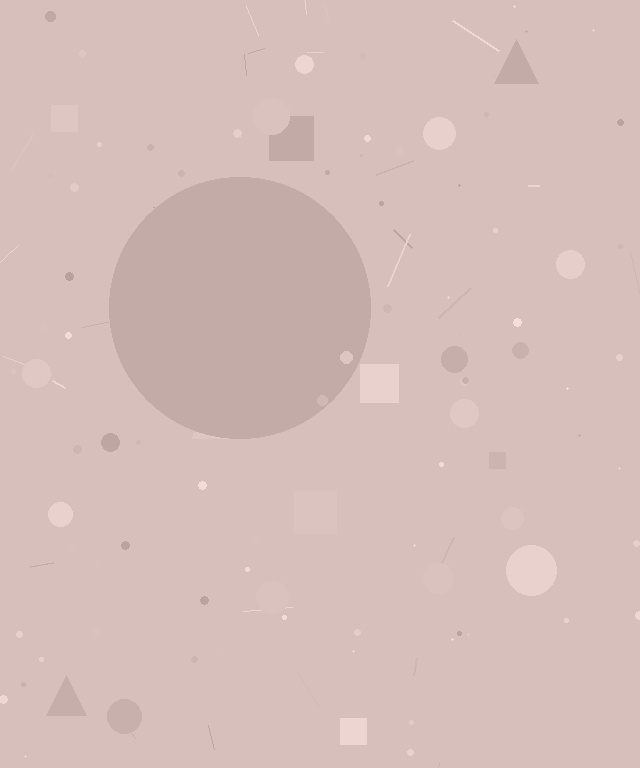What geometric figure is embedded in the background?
A circle is embedded in the background.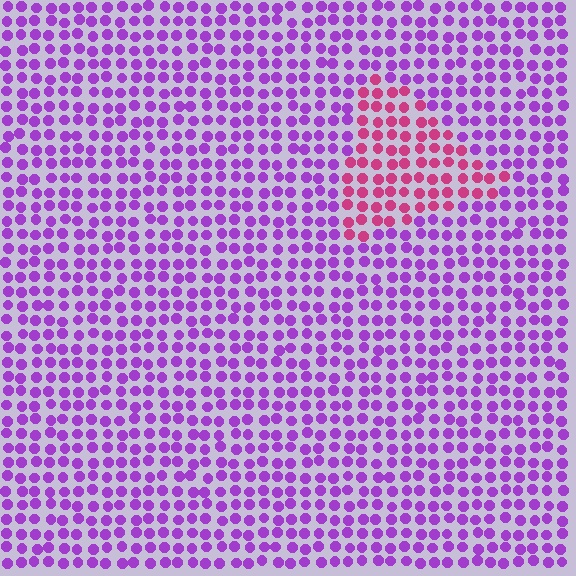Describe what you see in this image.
The image is filled with small purple elements in a uniform arrangement. A triangle-shaped region is visible where the elements are tinted to a slightly different hue, forming a subtle color boundary.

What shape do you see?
I see a triangle.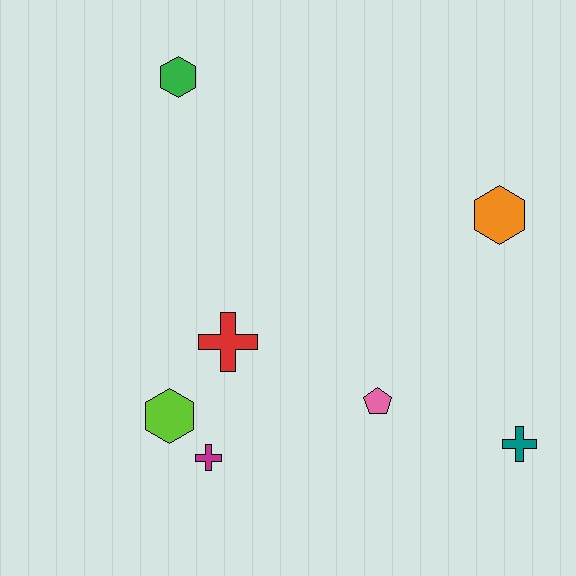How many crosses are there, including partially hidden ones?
There are 3 crosses.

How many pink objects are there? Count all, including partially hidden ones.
There is 1 pink object.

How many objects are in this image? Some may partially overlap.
There are 7 objects.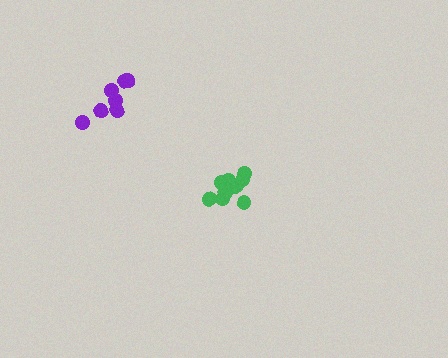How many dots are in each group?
Group 1: 10 dots, Group 2: 7 dots (17 total).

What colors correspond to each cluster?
The clusters are colored: green, purple.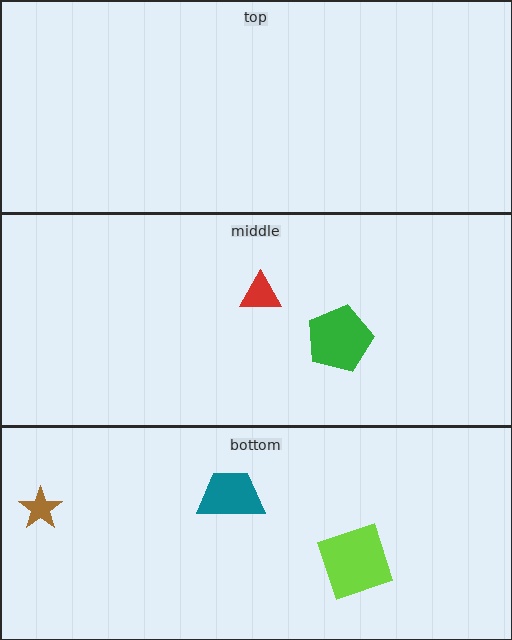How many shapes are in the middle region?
2.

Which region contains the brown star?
The bottom region.